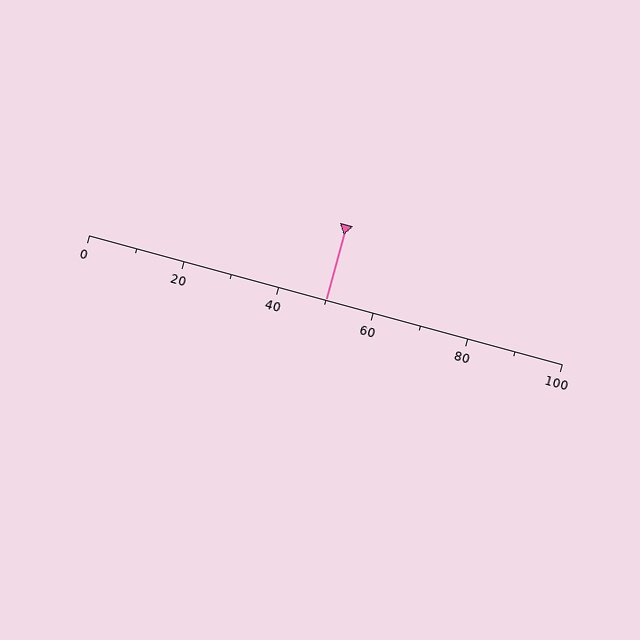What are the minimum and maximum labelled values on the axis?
The axis runs from 0 to 100.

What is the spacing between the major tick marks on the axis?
The major ticks are spaced 20 apart.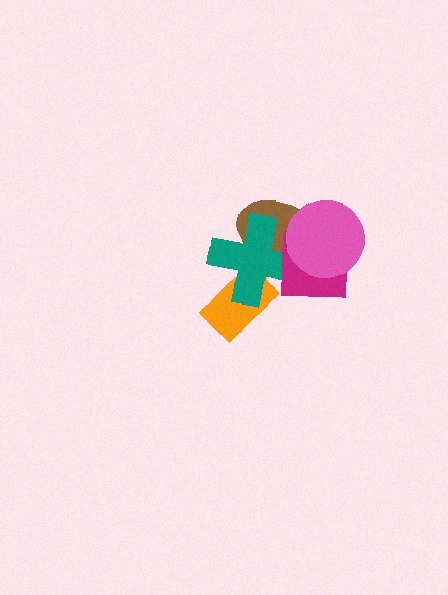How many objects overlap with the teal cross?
4 objects overlap with the teal cross.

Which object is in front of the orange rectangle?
The teal cross is in front of the orange rectangle.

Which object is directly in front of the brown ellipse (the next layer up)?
The teal cross is directly in front of the brown ellipse.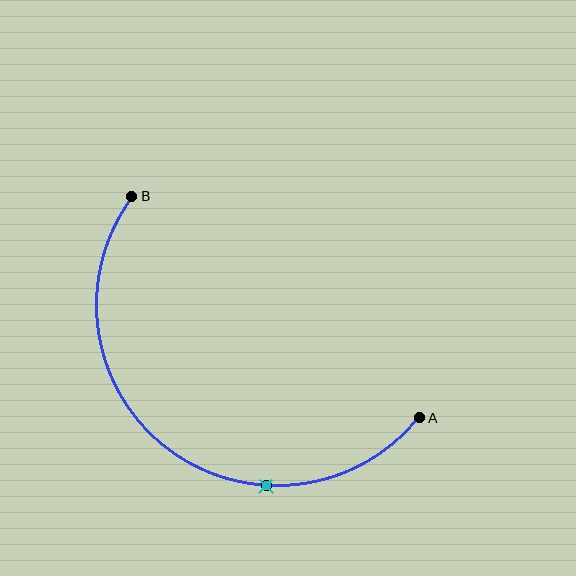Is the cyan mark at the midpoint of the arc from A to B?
No. The cyan mark lies on the arc but is closer to endpoint A. The arc midpoint would be at the point on the curve equidistant along the arc from both A and B.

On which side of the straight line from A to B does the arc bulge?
The arc bulges below and to the left of the straight line connecting A and B.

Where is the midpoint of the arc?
The arc midpoint is the point on the curve farthest from the straight line joining A and B. It sits below and to the left of that line.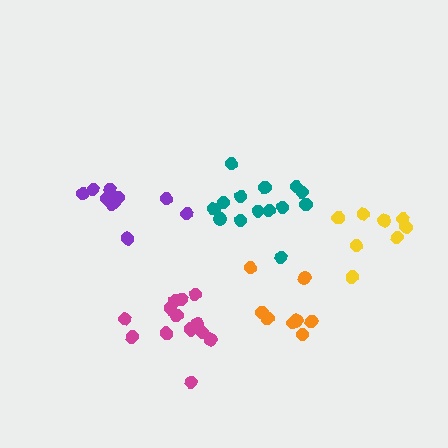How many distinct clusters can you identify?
There are 5 distinct clusters.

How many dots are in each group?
Group 1: 10 dots, Group 2: 13 dots, Group 3: 8 dots, Group 4: 14 dots, Group 5: 8 dots (53 total).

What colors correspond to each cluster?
The clusters are colored: purple, magenta, orange, teal, yellow.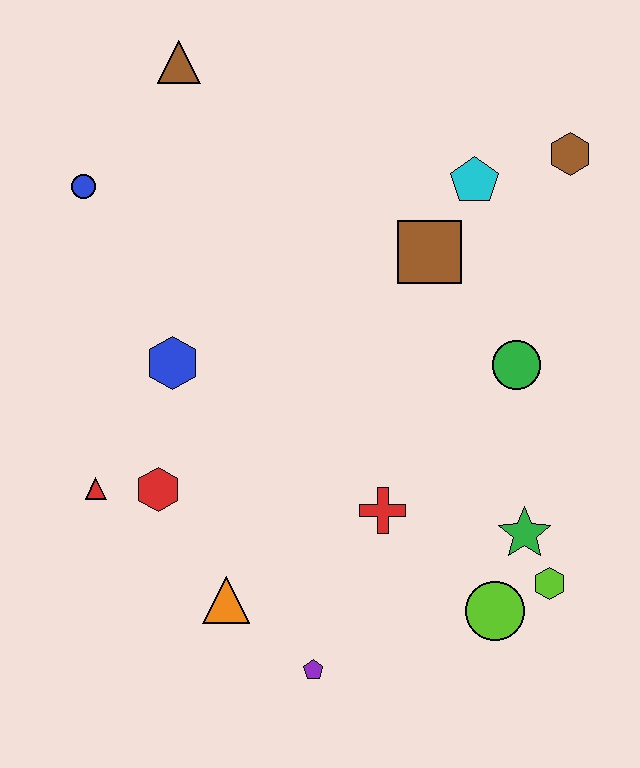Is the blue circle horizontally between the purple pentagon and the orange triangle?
No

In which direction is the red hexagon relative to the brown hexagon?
The red hexagon is to the left of the brown hexagon.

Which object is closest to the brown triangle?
The blue circle is closest to the brown triangle.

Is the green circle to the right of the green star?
No